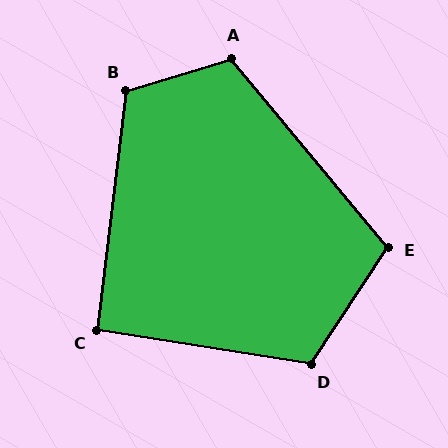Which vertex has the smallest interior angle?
C, at approximately 92 degrees.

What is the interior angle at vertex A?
Approximately 113 degrees (obtuse).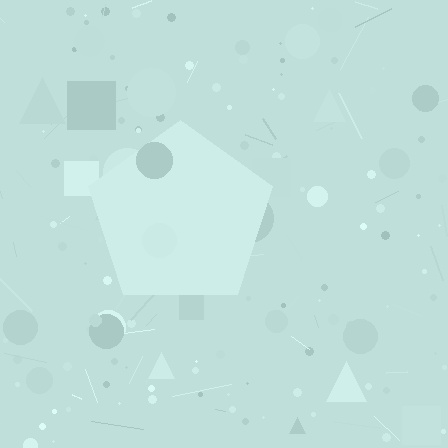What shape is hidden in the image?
A pentagon is hidden in the image.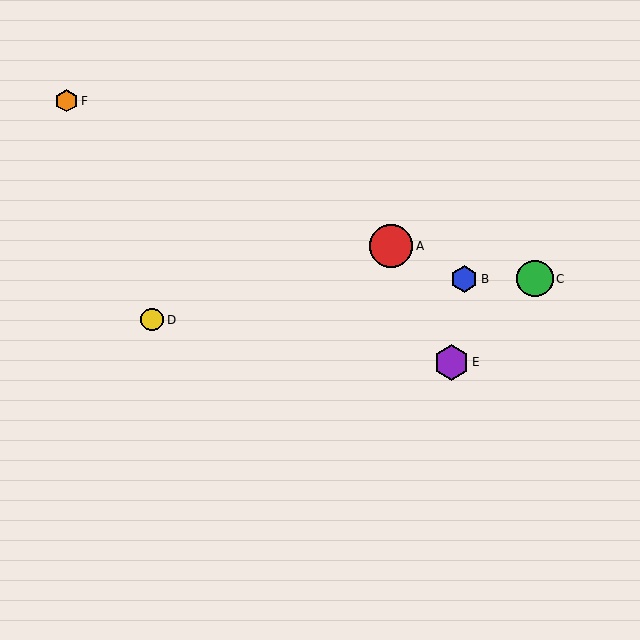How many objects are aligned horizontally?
2 objects (B, C) are aligned horizontally.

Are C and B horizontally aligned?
Yes, both are at y≈279.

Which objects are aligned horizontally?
Objects B, C are aligned horizontally.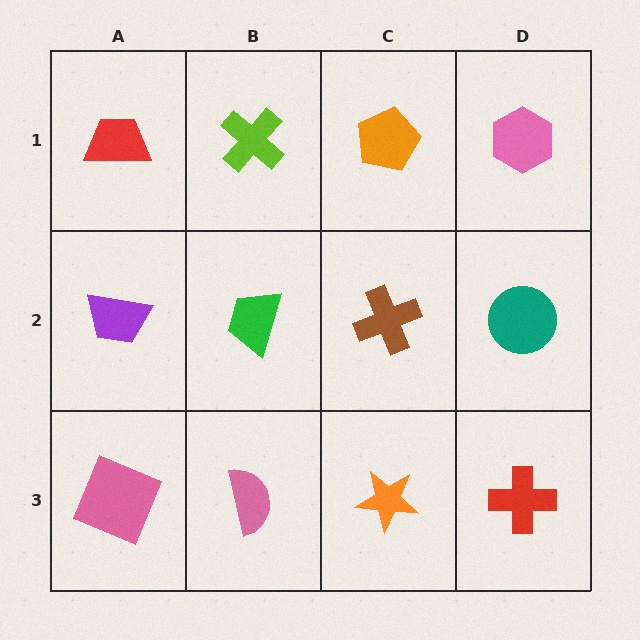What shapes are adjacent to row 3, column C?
A brown cross (row 2, column C), a pink semicircle (row 3, column B), a red cross (row 3, column D).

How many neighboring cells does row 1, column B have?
3.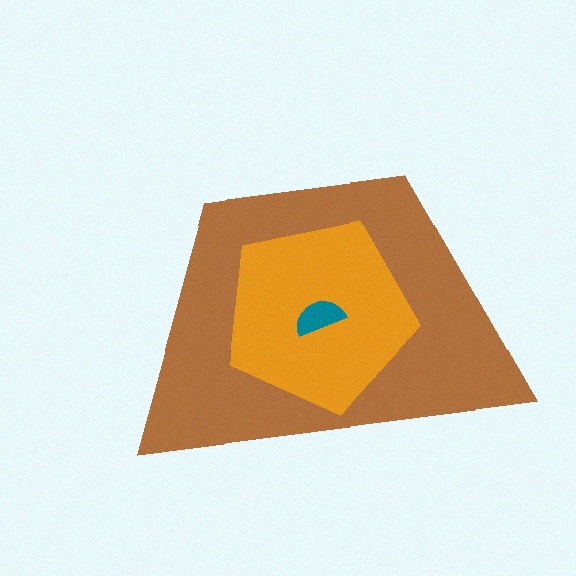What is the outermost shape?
The brown trapezoid.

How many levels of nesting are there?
3.